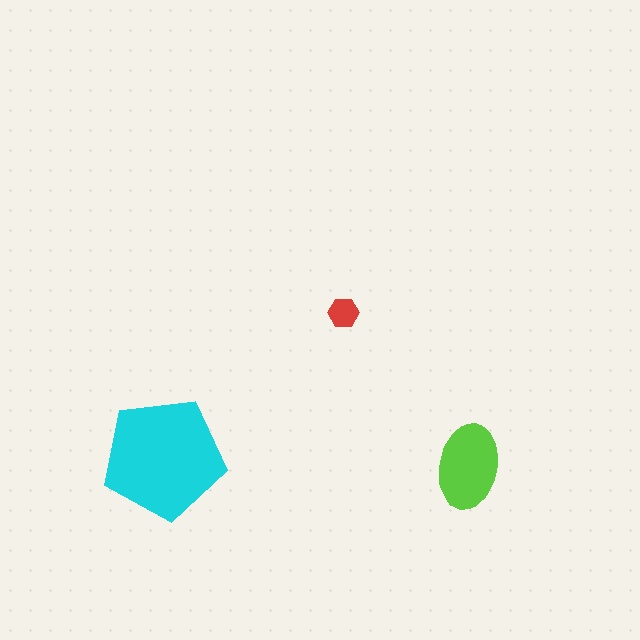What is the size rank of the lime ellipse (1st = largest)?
2nd.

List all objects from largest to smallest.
The cyan pentagon, the lime ellipse, the red hexagon.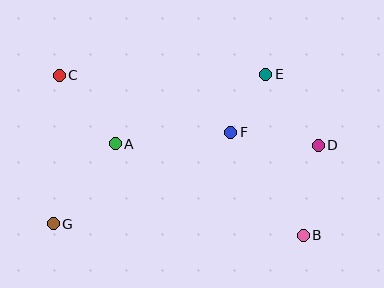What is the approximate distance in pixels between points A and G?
The distance between A and G is approximately 102 pixels.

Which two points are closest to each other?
Points E and F are closest to each other.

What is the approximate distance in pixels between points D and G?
The distance between D and G is approximately 277 pixels.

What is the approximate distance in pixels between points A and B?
The distance between A and B is approximately 209 pixels.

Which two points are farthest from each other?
Points B and C are farthest from each other.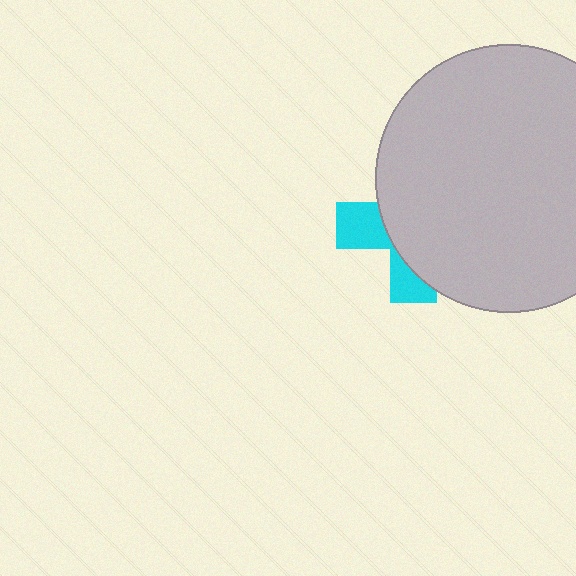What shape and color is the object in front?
The object in front is a light gray circle.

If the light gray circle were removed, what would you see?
You would see the complete cyan cross.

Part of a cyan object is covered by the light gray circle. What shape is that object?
It is a cross.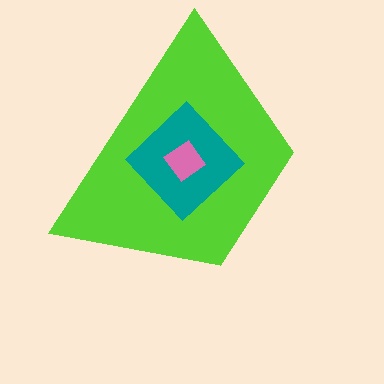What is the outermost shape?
The lime trapezoid.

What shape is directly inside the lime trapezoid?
The teal diamond.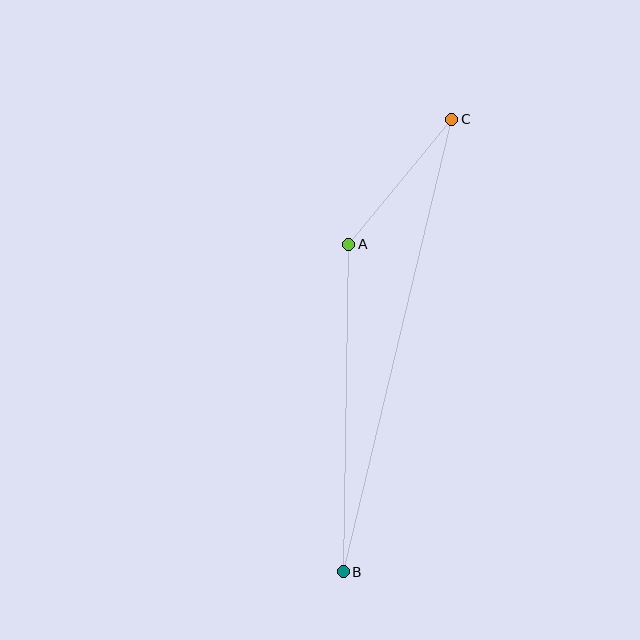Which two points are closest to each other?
Points A and C are closest to each other.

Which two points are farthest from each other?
Points B and C are farthest from each other.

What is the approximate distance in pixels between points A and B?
The distance between A and B is approximately 328 pixels.